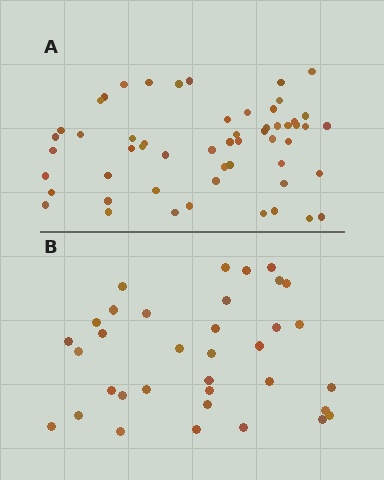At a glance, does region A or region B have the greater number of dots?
Region A (the top region) has more dots.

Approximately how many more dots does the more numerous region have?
Region A has approximately 20 more dots than region B.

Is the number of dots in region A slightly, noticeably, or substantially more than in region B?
Region A has substantially more. The ratio is roughly 1.6 to 1.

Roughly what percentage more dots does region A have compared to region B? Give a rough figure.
About 55% more.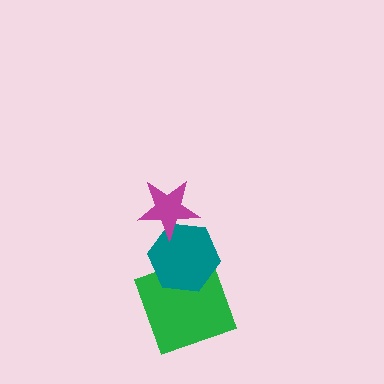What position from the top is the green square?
The green square is 3rd from the top.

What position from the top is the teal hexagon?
The teal hexagon is 2nd from the top.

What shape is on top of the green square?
The teal hexagon is on top of the green square.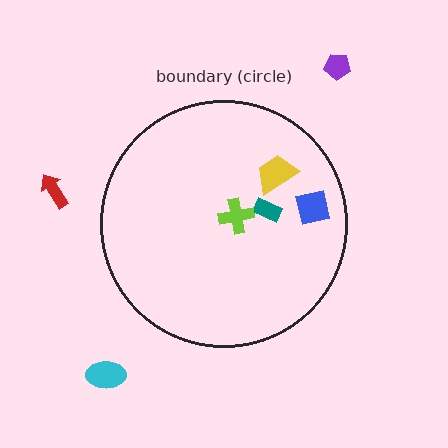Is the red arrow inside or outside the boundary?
Outside.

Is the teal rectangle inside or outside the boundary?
Inside.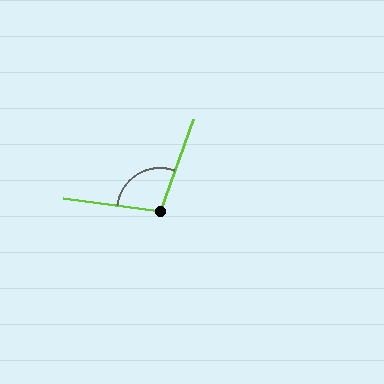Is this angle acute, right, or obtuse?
It is obtuse.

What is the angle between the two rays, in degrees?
Approximately 103 degrees.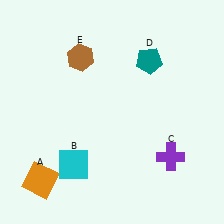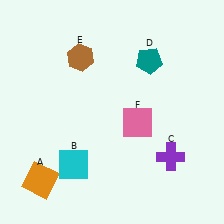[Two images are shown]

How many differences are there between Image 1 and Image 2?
There is 1 difference between the two images.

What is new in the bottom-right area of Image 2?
A pink square (F) was added in the bottom-right area of Image 2.